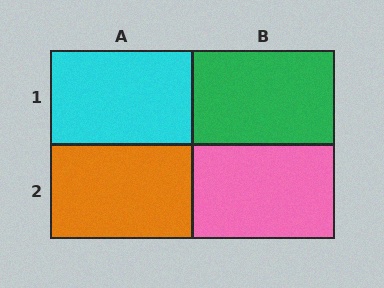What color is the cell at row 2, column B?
Pink.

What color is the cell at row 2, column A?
Orange.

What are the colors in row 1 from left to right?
Cyan, green.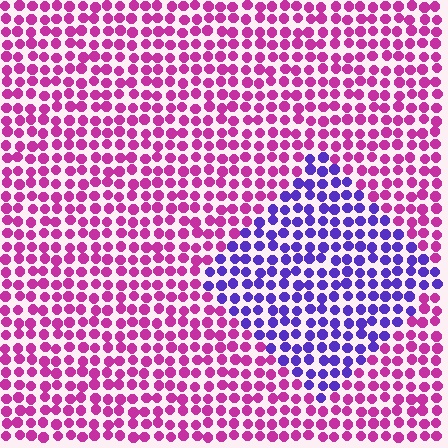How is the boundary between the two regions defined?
The boundary is defined purely by a slight shift in hue (about 58 degrees). Spacing, size, and orientation are identical on both sides.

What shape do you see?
I see a diamond.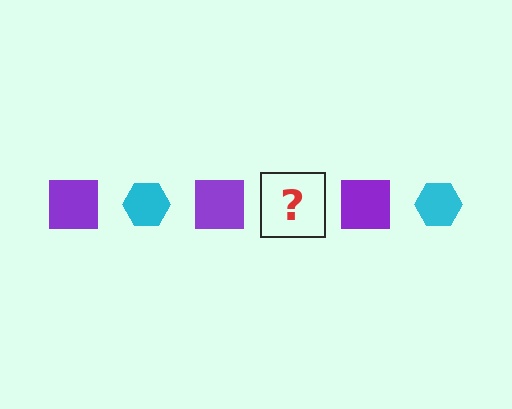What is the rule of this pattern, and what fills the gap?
The rule is that the pattern alternates between purple square and cyan hexagon. The gap should be filled with a cyan hexagon.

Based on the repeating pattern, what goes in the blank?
The blank should be a cyan hexagon.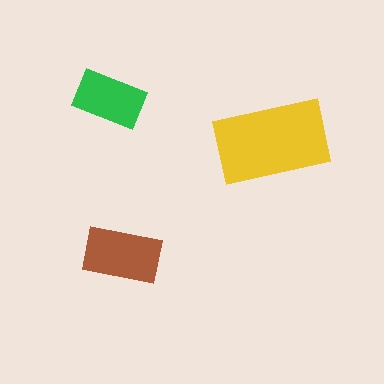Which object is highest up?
The green rectangle is topmost.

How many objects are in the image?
There are 3 objects in the image.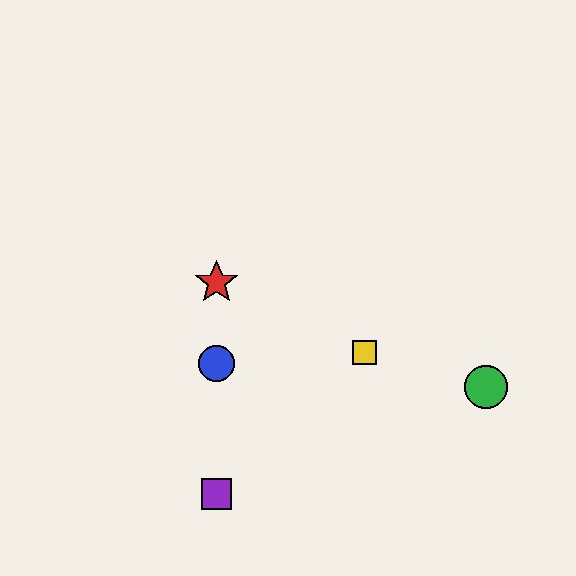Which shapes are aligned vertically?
The red star, the blue circle, the purple square are aligned vertically.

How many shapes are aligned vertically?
3 shapes (the red star, the blue circle, the purple square) are aligned vertically.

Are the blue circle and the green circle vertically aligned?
No, the blue circle is at x≈217 and the green circle is at x≈486.